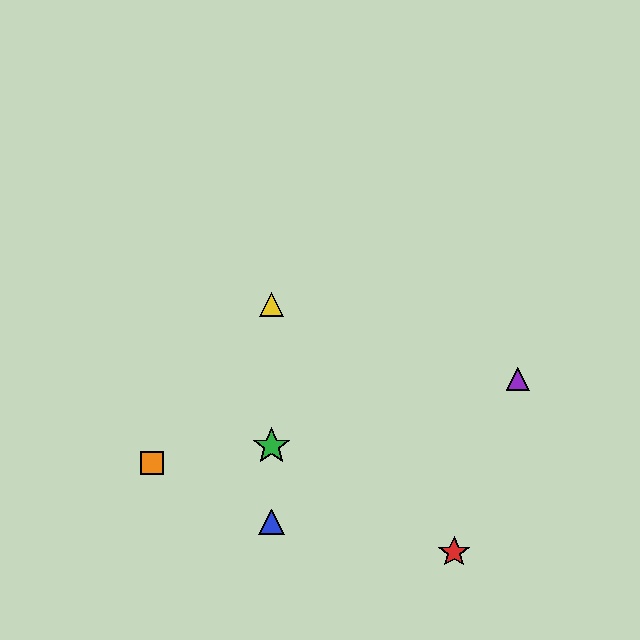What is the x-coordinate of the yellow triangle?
The yellow triangle is at x≈272.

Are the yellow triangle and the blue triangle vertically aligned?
Yes, both are at x≈272.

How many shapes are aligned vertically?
3 shapes (the blue triangle, the green star, the yellow triangle) are aligned vertically.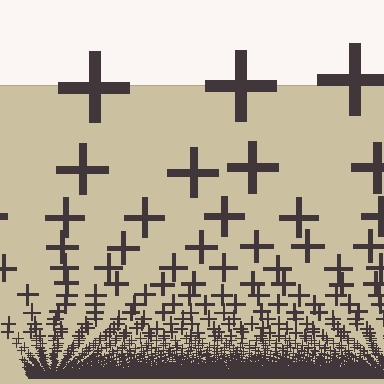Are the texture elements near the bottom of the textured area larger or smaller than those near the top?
Smaller. The gradient is inverted — elements near the bottom are smaller and denser.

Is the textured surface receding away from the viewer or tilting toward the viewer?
The surface appears to tilt toward the viewer. Texture elements get larger and sparser toward the top.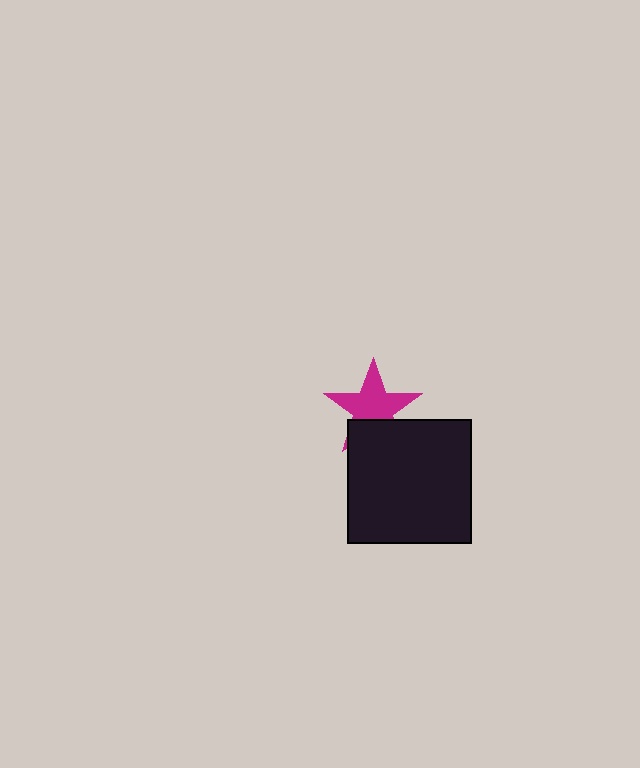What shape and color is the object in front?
The object in front is a black square.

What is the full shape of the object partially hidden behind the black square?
The partially hidden object is a magenta star.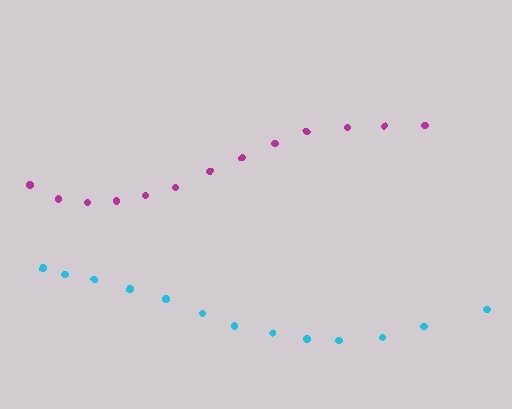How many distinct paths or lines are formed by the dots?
There are 2 distinct paths.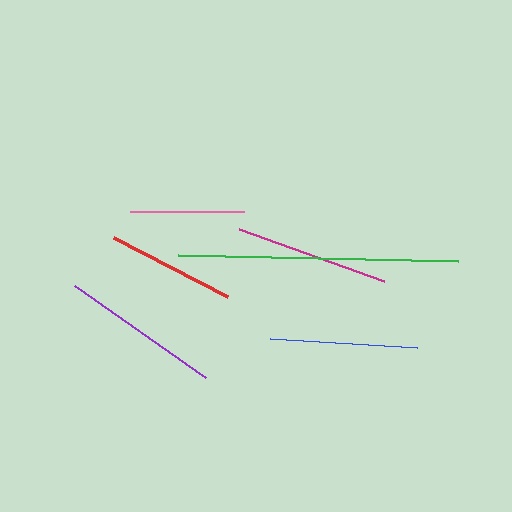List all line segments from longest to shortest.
From longest to shortest: green, purple, magenta, blue, red, pink.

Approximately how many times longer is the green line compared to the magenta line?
The green line is approximately 1.8 times the length of the magenta line.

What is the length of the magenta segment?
The magenta segment is approximately 154 pixels long.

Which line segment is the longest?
The green line is the longest at approximately 279 pixels.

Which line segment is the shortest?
The pink line is the shortest at approximately 114 pixels.